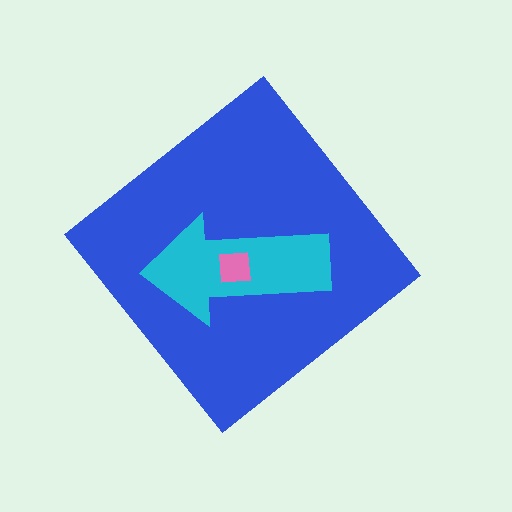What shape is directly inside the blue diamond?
The cyan arrow.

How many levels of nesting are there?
3.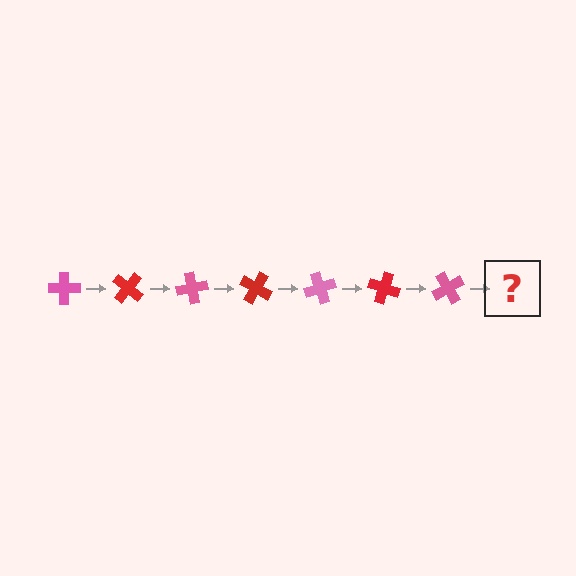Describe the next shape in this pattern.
It should be a red cross, rotated 280 degrees from the start.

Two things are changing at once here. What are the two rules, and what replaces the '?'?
The two rules are that it rotates 40 degrees each step and the color cycles through pink and red. The '?' should be a red cross, rotated 280 degrees from the start.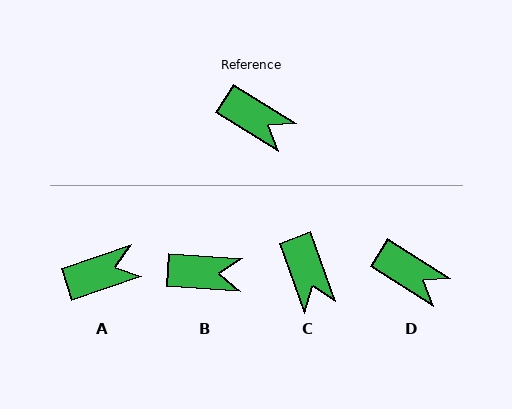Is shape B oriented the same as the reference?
No, it is off by about 28 degrees.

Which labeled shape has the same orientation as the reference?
D.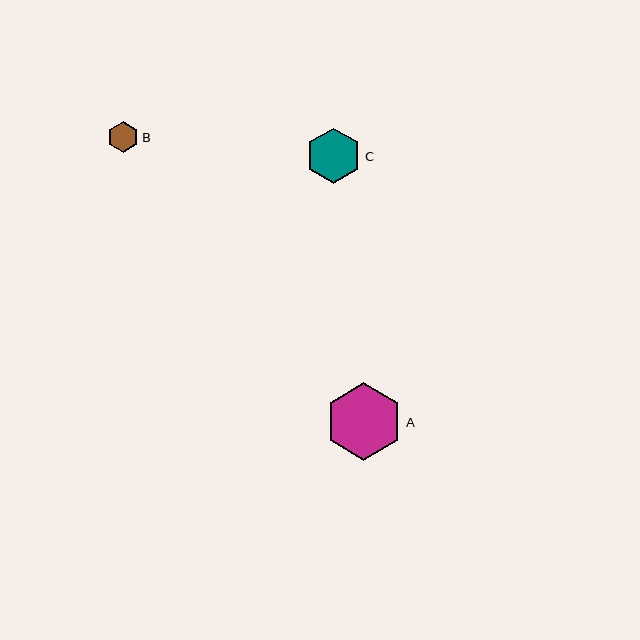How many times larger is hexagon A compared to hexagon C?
Hexagon A is approximately 1.4 times the size of hexagon C.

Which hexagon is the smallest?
Hexagon B is the smallest with a size of approximately 31 pixels.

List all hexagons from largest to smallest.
From largest to smallest: A, C, B.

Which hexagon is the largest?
Hexagon A is the largest with a size of approximately 77 pixels.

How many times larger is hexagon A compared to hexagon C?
Hexagon A is approximately 1.4 times the size of hexagon C.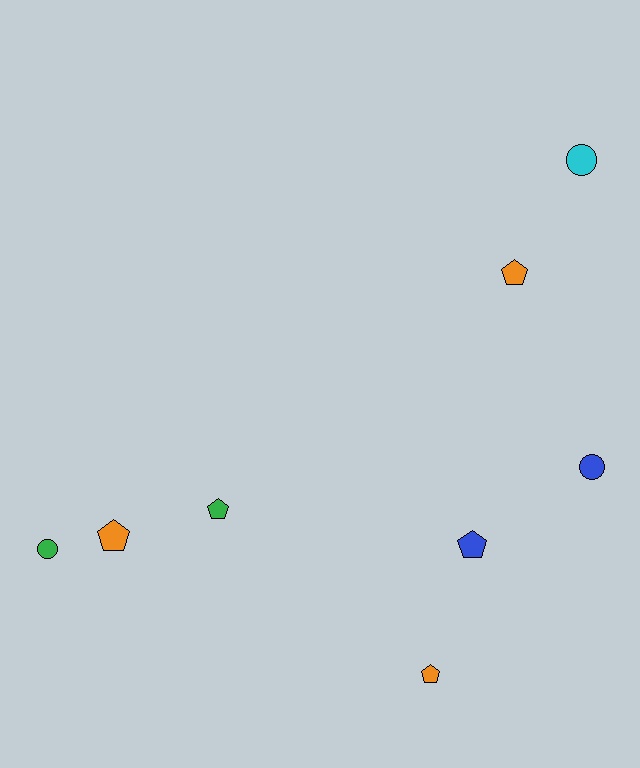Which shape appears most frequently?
Pentagon, with 5 objects.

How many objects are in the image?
There are 8 objects.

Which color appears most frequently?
Orange, with 3 objects.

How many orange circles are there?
There are no orange circles.